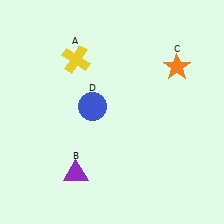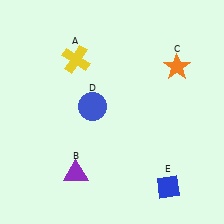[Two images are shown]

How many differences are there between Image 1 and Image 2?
There is 1 difference between the two images.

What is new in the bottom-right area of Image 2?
A blue diamond (E) was added in the bottom-right area of Image 2.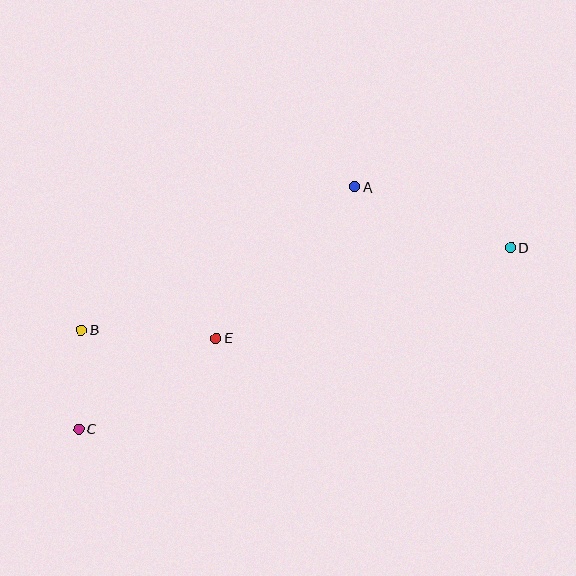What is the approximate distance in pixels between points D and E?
The distance between D and E is approximately 308 pixels.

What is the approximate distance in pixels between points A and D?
The distance between A and D is approximately 167 pixels.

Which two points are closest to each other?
Points B and C are closest to each other.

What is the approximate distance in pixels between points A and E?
The distance between A and E is approximately 205 pixels.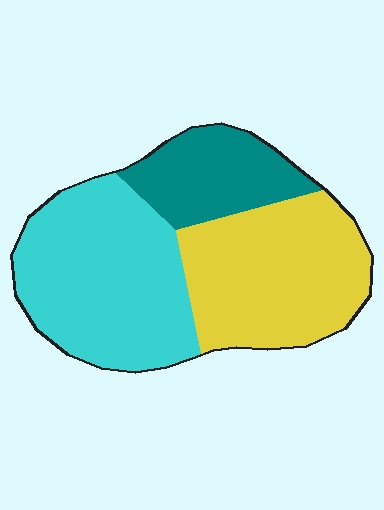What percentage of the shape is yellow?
Yellow covers about 40% of the shape.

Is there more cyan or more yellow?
Cyan.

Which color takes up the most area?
Cyan, at roughly 40%.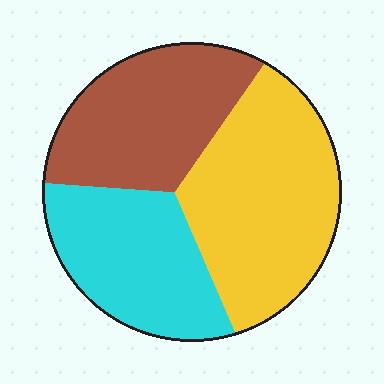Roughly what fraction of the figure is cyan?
Cyan covers around 30% of the figure.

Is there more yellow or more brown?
Yellow.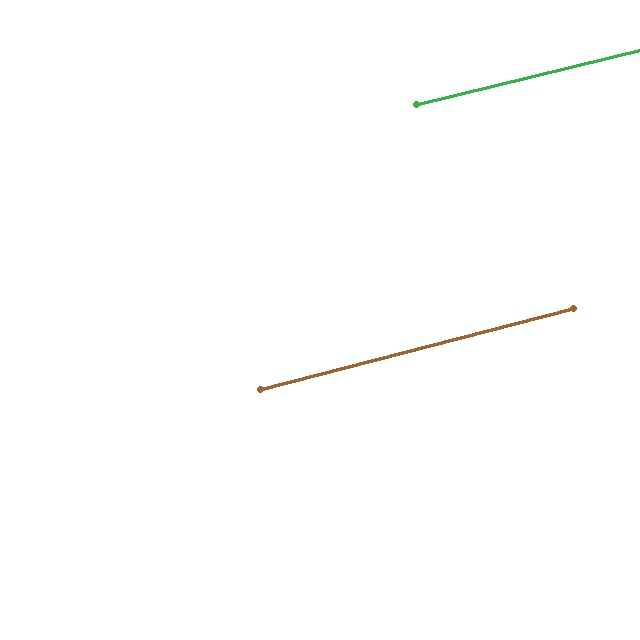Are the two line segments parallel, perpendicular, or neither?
Parallel — their directions differ by only 0.8°.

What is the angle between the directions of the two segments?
Approximately 1 degree.